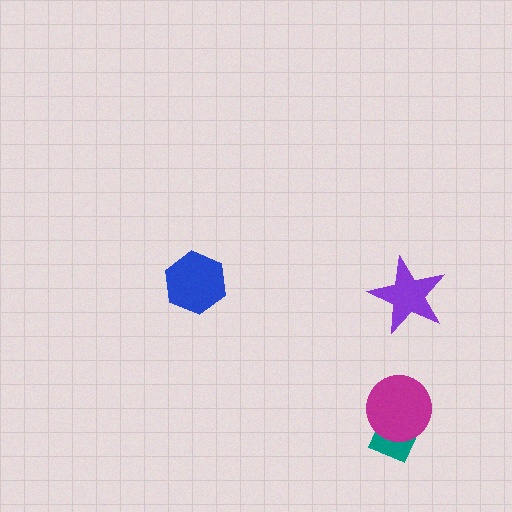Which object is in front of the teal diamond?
The magenta circle is in front of the teal diamond.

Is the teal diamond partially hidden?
Yes, it is partially covered by another shape.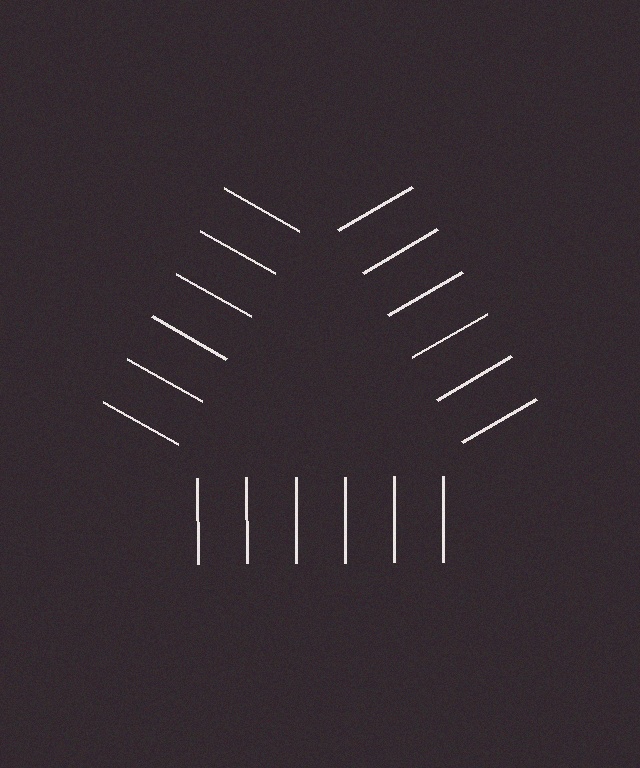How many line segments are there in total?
18 — 6 along each of the 3 edges.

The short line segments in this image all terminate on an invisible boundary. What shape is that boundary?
An illusory triangle — the line segments terminate on its edges but no continuous stroke is drawn.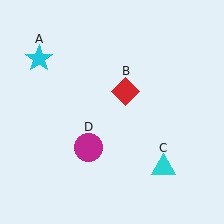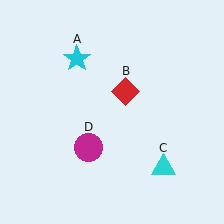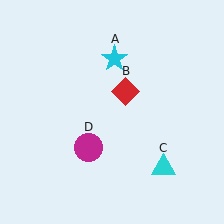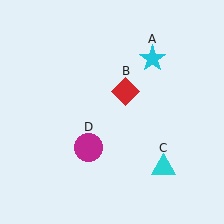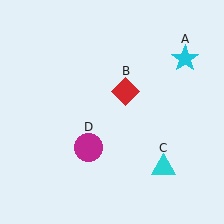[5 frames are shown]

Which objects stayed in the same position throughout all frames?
Red diamond (object B) and cyan triangle (object C) and magenta circle (object D) remained stationary.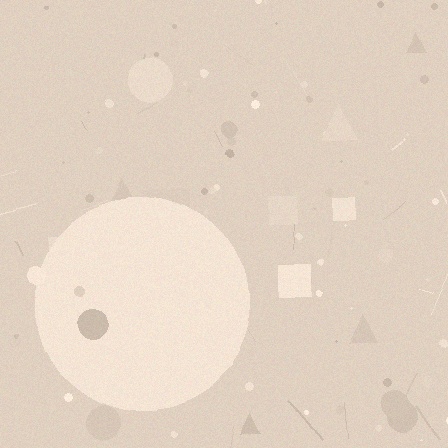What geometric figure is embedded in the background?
A circle is embedded in the background.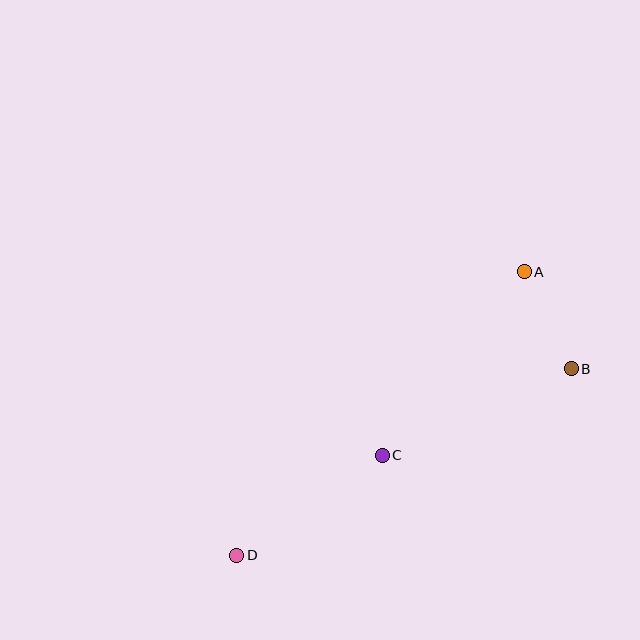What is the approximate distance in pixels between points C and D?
The distance between C and D is approximately 176 pixels.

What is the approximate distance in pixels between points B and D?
The distance between B and D is approximately 383 pixels.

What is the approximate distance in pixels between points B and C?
The distance between B and C is approximately 208 pixels.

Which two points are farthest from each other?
Points A and D are farthest from each other.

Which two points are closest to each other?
Points A and B are closest to each other.